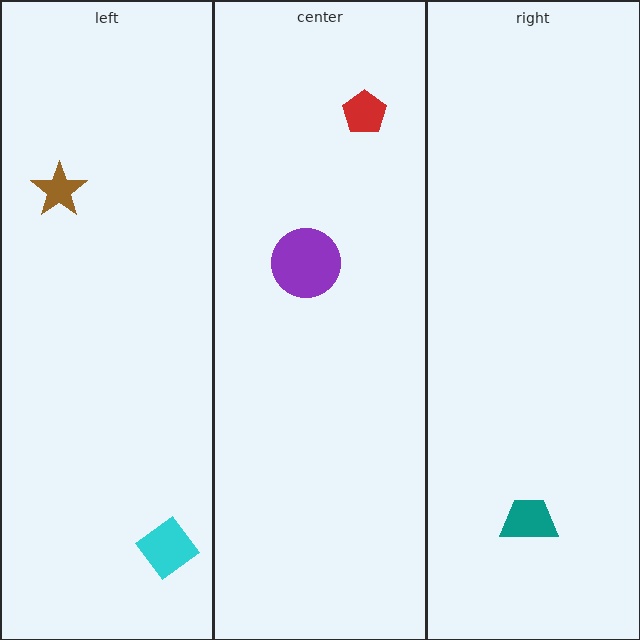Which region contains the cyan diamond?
The left region.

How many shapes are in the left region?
2.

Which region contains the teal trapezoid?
The right region.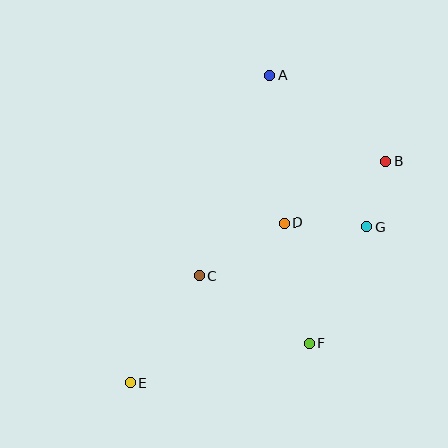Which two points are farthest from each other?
Points A and E are farthest from each other.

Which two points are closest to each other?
Points B and G are closest to each other.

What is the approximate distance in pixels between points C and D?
The distance between C and D is approximately 100 pixels.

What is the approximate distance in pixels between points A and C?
The distance between A and C is approximately 213 pixels.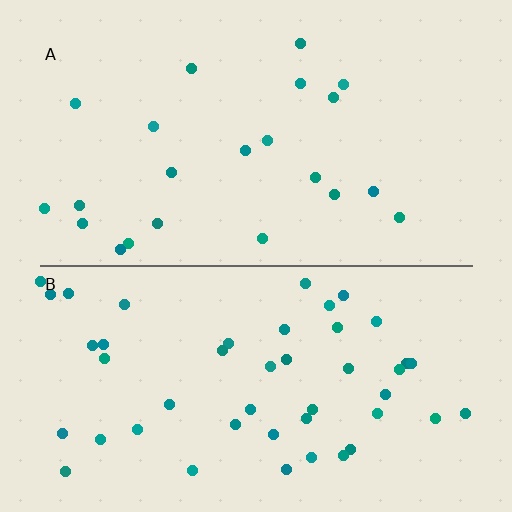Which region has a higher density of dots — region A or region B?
B (the bottom).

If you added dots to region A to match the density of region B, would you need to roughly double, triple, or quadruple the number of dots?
Approximately double.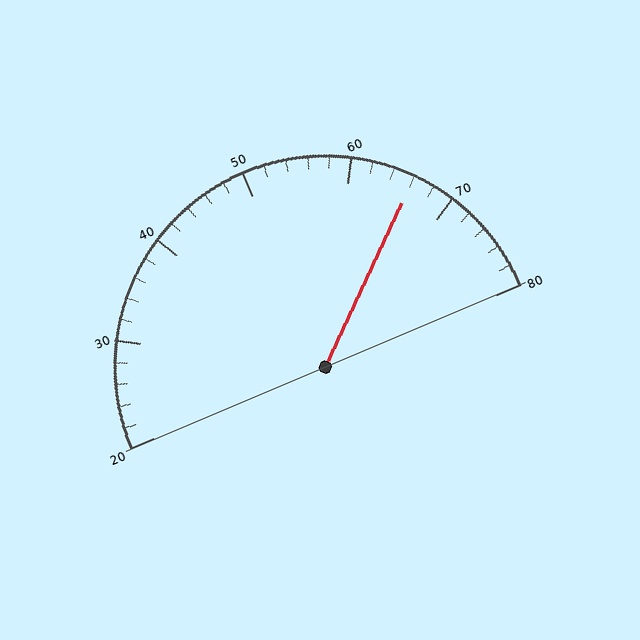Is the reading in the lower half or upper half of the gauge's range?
The reading is in the upper half of the range (20 to 80).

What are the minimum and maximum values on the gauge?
The gauge ranges from 20 to 80.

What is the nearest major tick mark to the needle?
The nearest major tick mark is 70.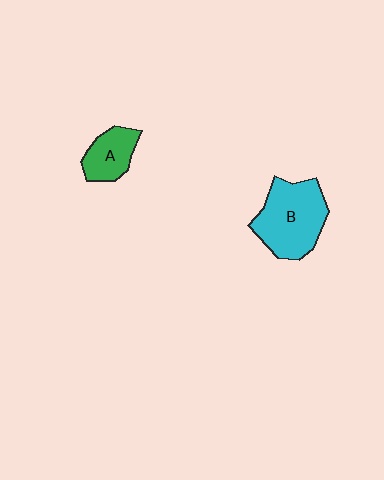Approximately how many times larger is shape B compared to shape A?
Approximately 1.9 times.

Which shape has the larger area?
Shape B (cyan).